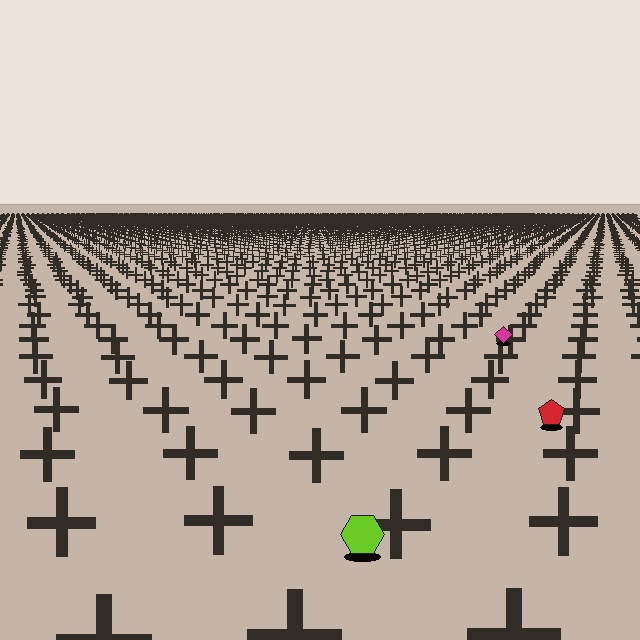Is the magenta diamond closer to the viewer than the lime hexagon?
No. The lime hexagon is closer — you can tell from the texture gradient: the ground texture is coarser near it.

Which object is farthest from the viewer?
The magenta diamond is farthest from the viewer. It appears smaller and the ground texture around it is denser.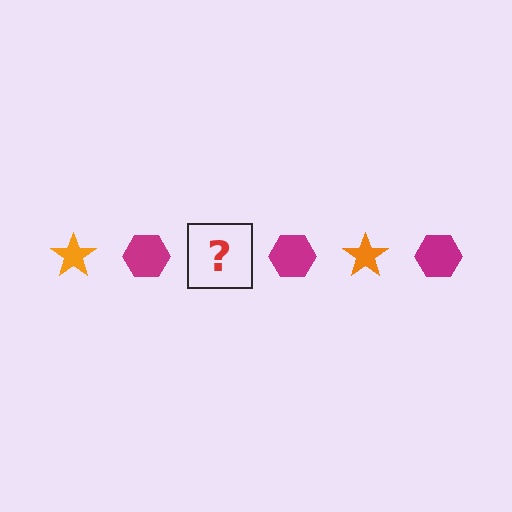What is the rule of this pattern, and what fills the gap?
The rule is that the pattern alternates between orange star and magenta hexagon. The gap should be filled with an orange star.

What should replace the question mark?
The question mark should be replaced with an orange star.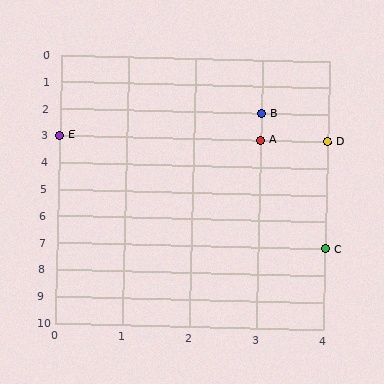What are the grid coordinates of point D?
Point D is at grid coordinates (4, 3).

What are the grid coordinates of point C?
Point C is at grid coordinates (4, 7).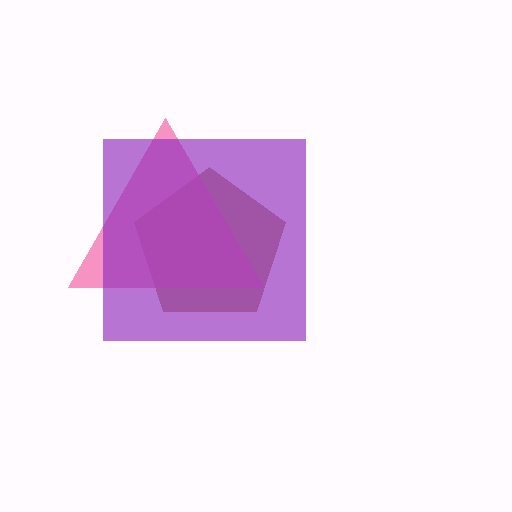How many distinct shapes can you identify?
There are 3 distinct shapes: a brown pentagon, a pink triangle, a purple square.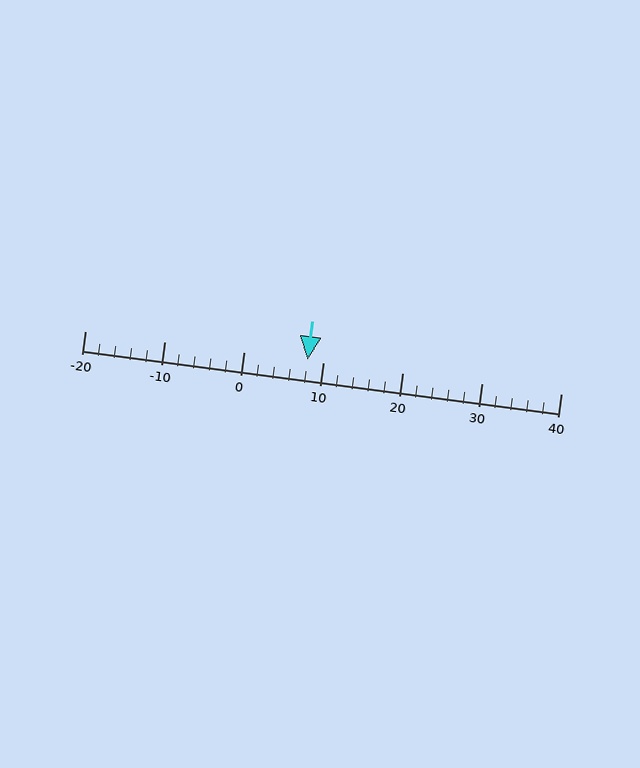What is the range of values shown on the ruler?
The ruler shows values from -20 to 40.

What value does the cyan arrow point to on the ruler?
The cyan arrow points to approximately 8.